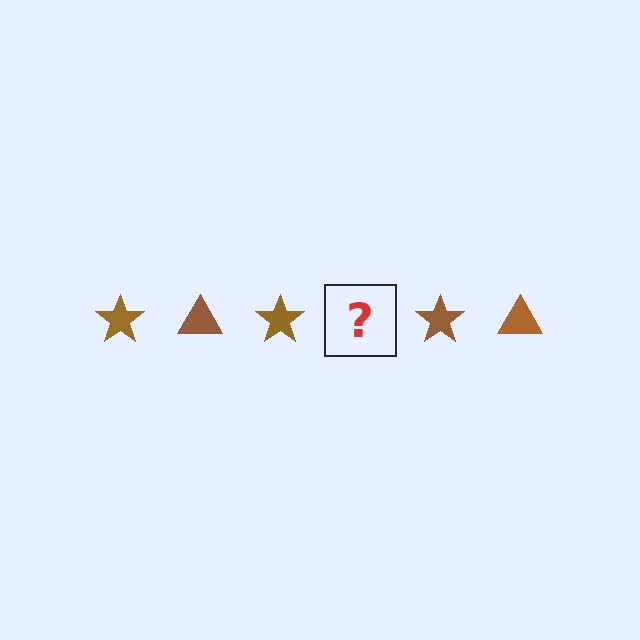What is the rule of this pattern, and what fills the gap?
The rule is that the pattern cycles through star, triangle shapes in brown. The gap should be filled with a brown triangle.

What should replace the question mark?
The question mark should be replaced with a brown triangle.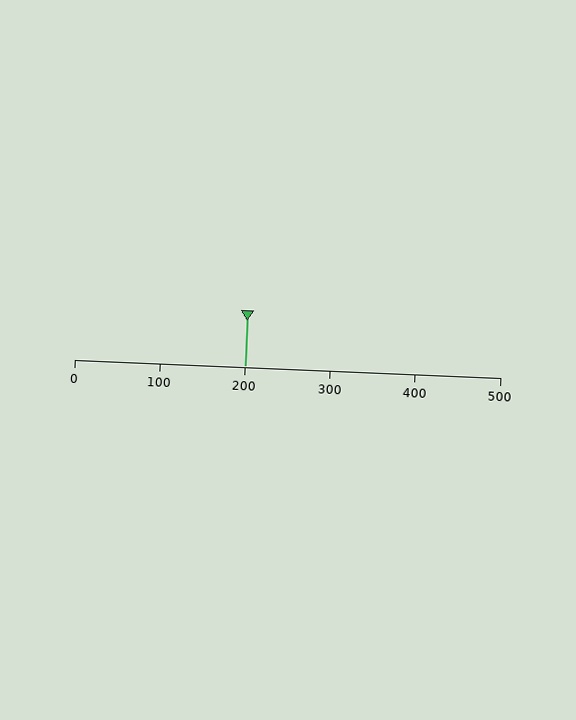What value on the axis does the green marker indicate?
The marker indicates approximately 200.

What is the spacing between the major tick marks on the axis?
The major ticks are spaced 100 apart.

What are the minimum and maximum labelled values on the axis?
The axis runs from 0 to 500.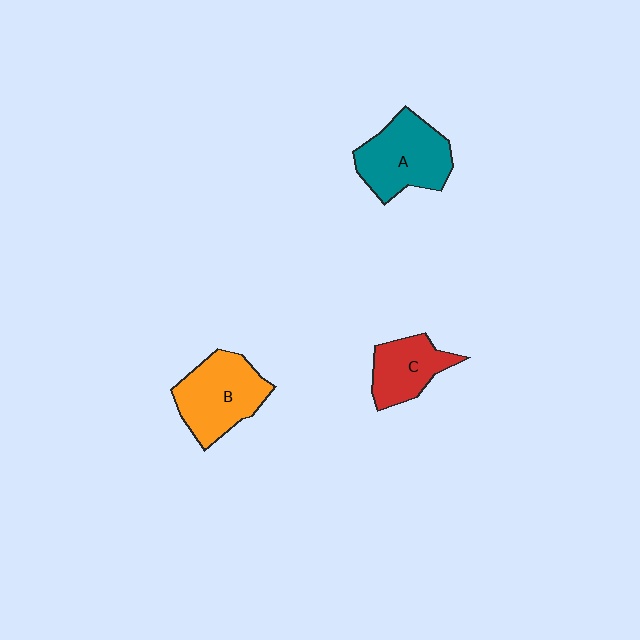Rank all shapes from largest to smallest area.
From largest to smallest: A (teal), B (orange), C (red).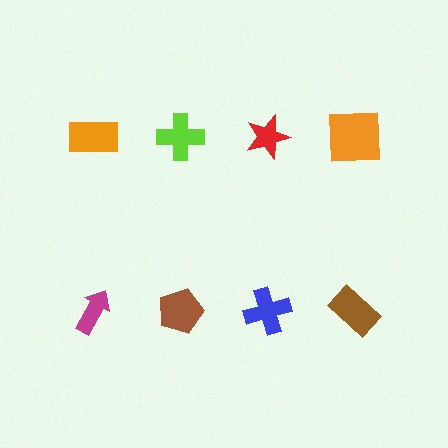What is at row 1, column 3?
A red star.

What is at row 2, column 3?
A blue cross.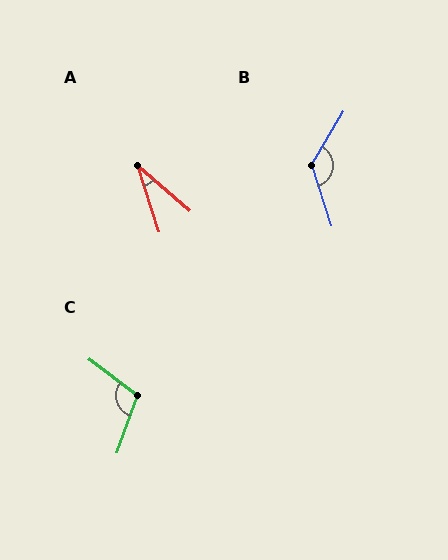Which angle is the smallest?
A, at approximately 31 degrees.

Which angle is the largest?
B, at approximately 131 degrees.